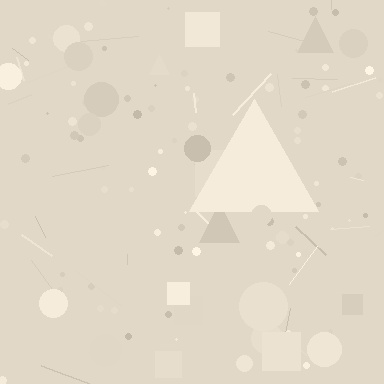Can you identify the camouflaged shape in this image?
The camouflaged shape is a triangle.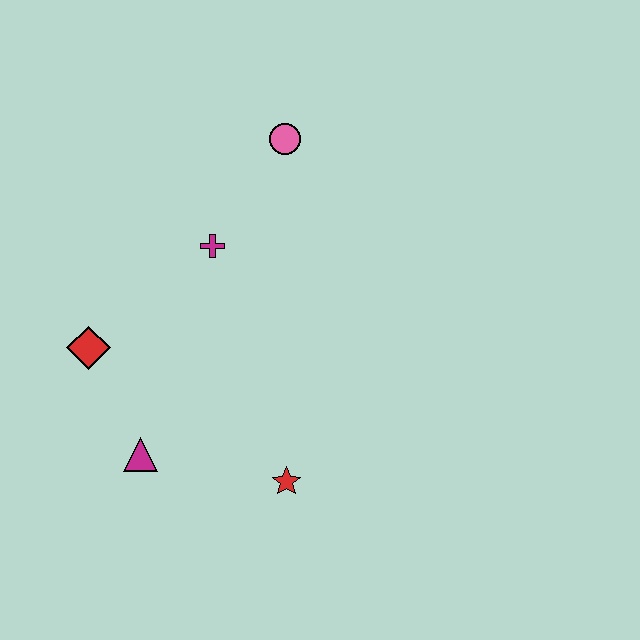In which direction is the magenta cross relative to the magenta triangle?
The magenta cross is above the magenta triangle.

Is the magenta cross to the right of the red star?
No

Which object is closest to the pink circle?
The magenta cross is closest to the pink circle.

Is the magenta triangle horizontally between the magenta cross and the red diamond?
Yes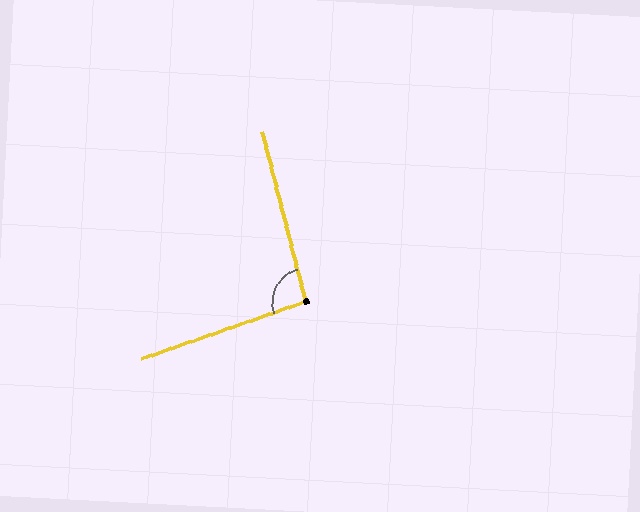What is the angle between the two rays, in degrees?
Approximately 95 degrees.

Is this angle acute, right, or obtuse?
It is approximately a right angle.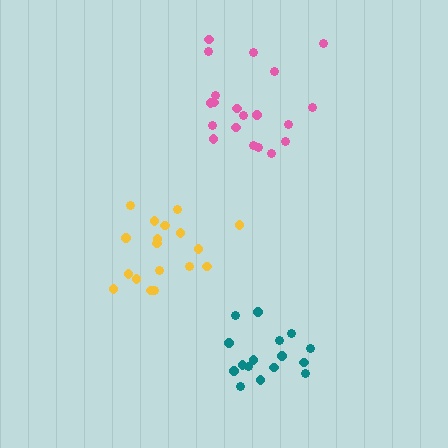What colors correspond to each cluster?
The clusters are colored: yellow, pink, teal.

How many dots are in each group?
Group 1: 18 dots, Group 2: 20 dots, Group 3: 16 dots (54 total).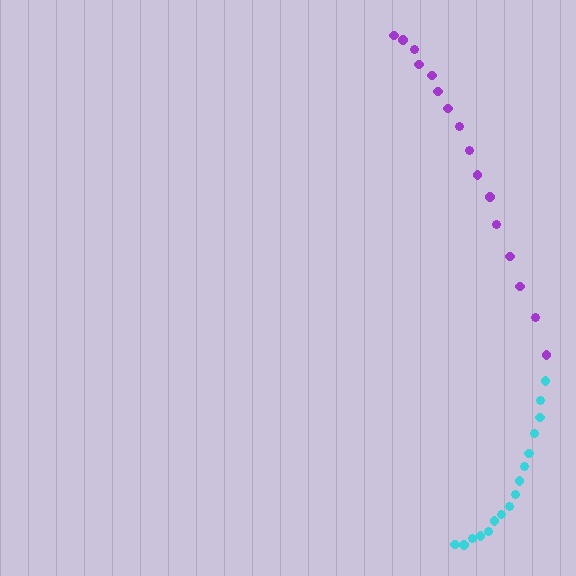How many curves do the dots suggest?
There are 2 distinct paths.